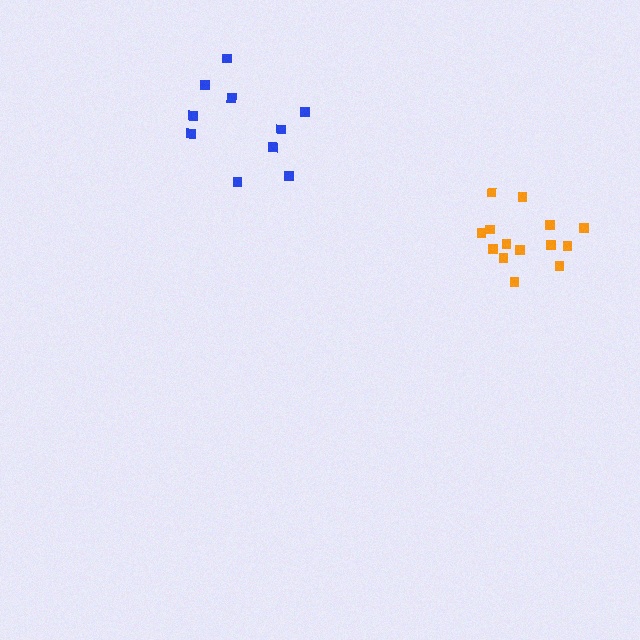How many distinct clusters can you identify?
There are 2 distinct clusters.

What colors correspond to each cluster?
The clusters are colored: orange, blue.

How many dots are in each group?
Group 1: 14 dots, Group 2: 10 dots (24 total).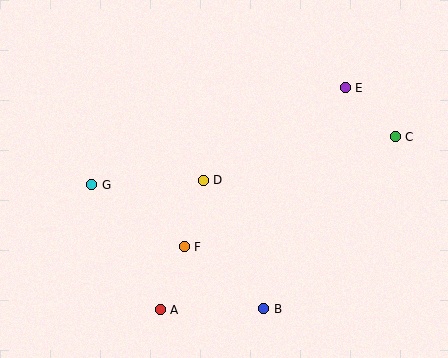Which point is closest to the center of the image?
Point D at (203, 180) is closest to the center.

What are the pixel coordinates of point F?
Point F is at (184, 247).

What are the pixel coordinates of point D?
Point D is at (203, 180).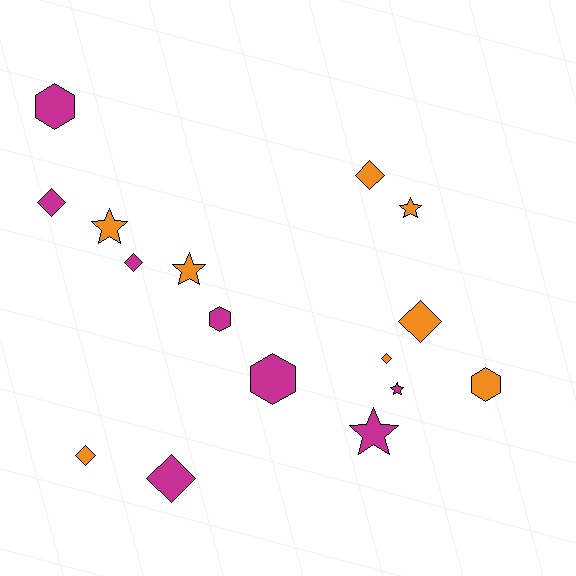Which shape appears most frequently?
Diamond, with 7 objects.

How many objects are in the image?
There are 16 objects.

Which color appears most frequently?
Magenta, with 8 objects.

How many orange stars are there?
There are 3 orange stars.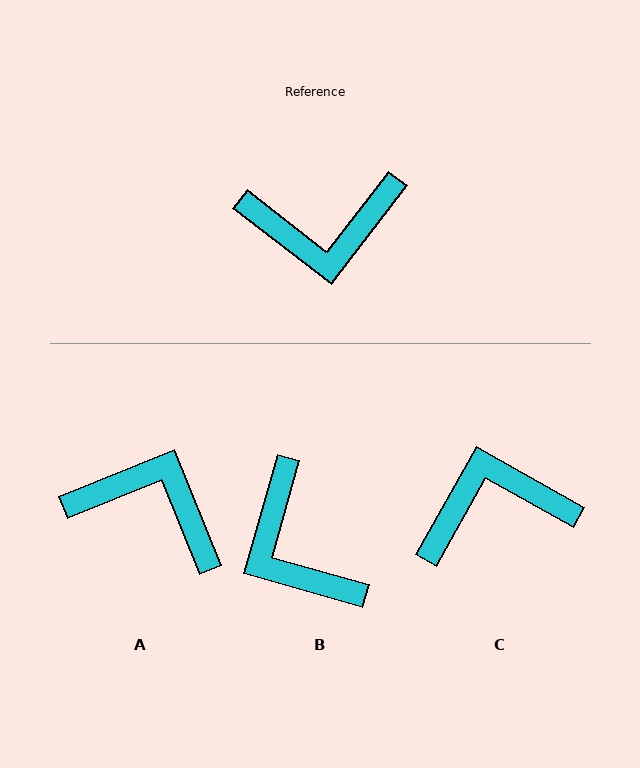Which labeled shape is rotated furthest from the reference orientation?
C, about 172 degrees away.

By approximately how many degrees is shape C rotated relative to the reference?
Approximately 172 degrees clockwise.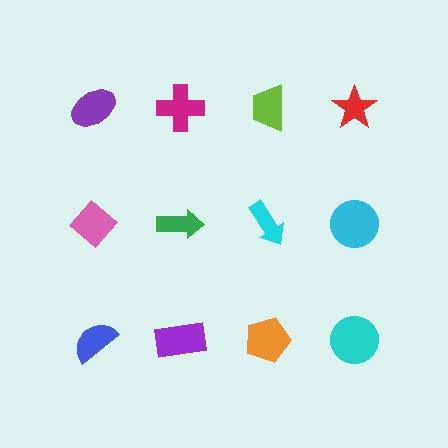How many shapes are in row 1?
4 shapes.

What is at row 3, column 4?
A cyan circle.